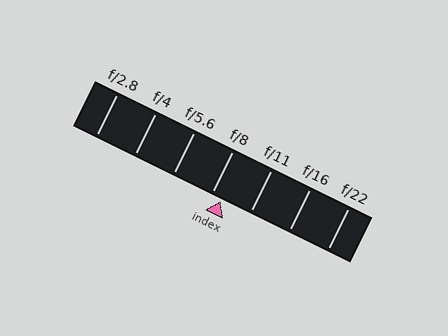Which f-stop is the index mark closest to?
The index mark is closest to f/8.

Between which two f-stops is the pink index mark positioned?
The index mark is between f/8 and f/11.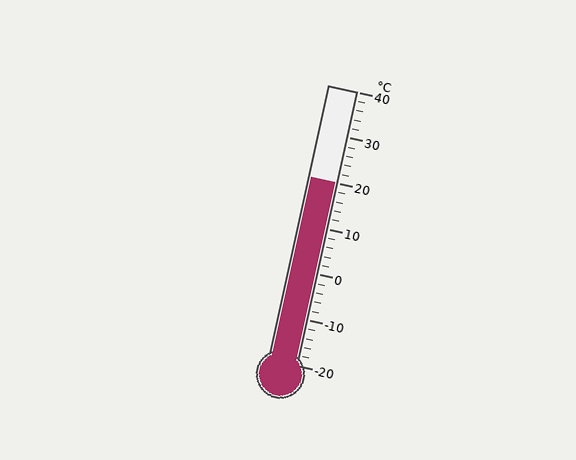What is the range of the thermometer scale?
The thermometer scale ranges from -20°C to 40°C.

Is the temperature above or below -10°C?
The temperature is above -10°C.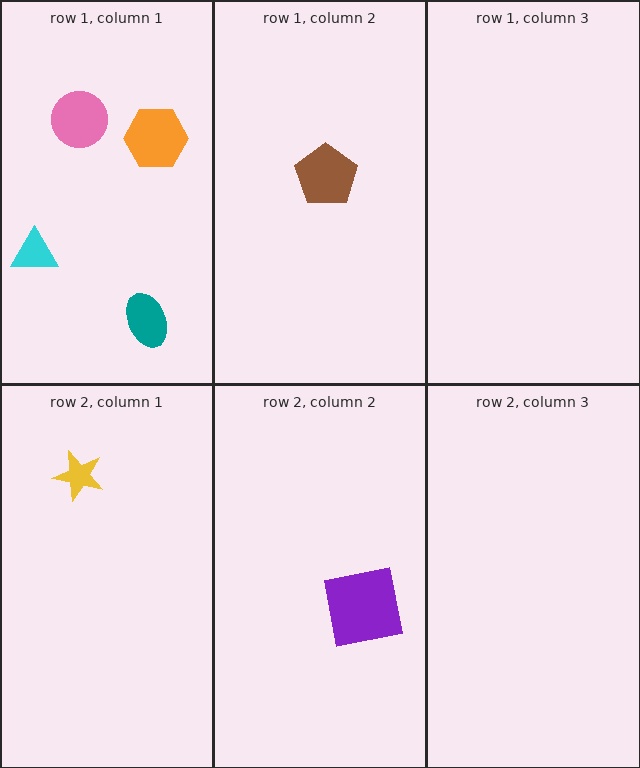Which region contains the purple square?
The row 2, column 2 region.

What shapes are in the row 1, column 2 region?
The brown pentagon.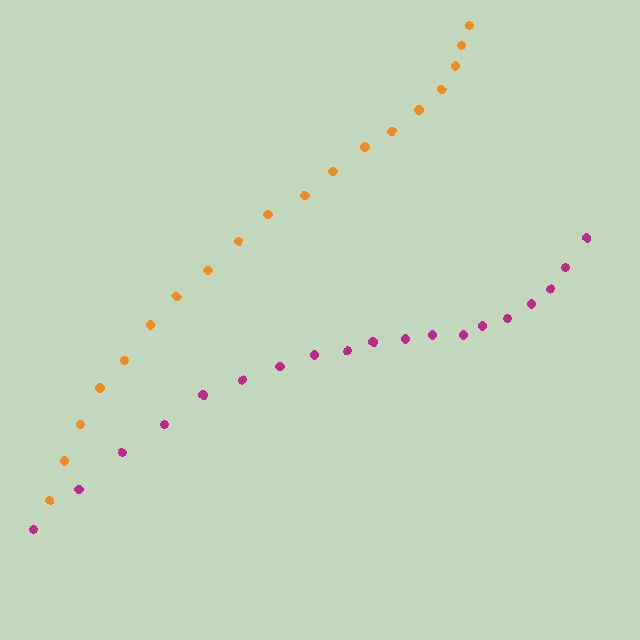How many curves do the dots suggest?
There are 2 distinct paths.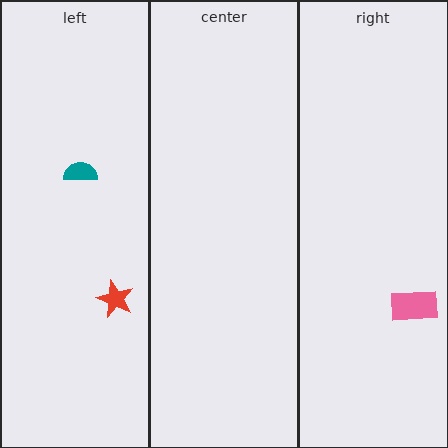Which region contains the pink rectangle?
The right region.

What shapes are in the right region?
The pink rectangle.